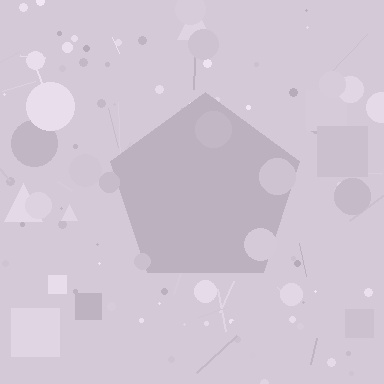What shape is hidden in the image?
A pentagon is hidden in the image.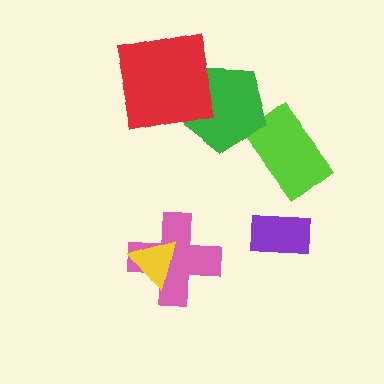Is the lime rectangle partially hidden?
Yes, it is partially covered by another shape.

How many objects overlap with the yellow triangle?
1 object overlaps with the yellow triangle.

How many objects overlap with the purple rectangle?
0 objects overlap with the purple rectangle.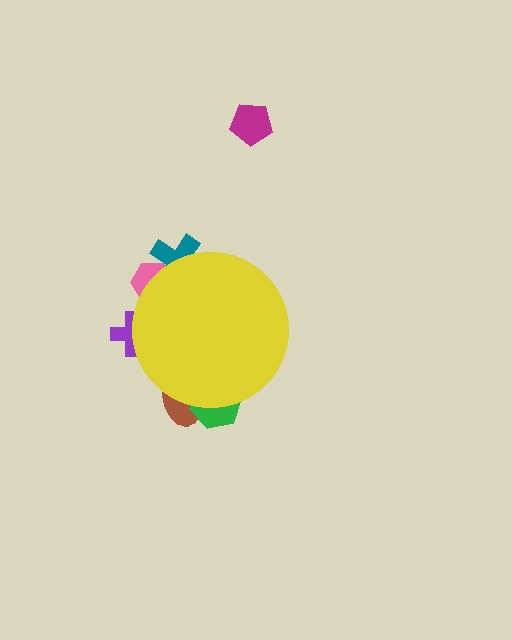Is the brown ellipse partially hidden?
Yes, the brown ellipse is partially hidden behind the yellow circle.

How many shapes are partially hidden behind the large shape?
5 shapes are partially hidden.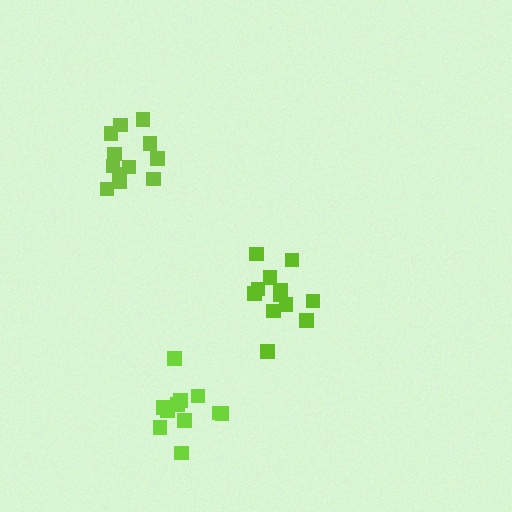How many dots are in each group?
Group 1: 12 dots, Group 2: 11 dots, Group 3: 12 dots (35 total).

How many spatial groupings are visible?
There are 3 spatial groupings.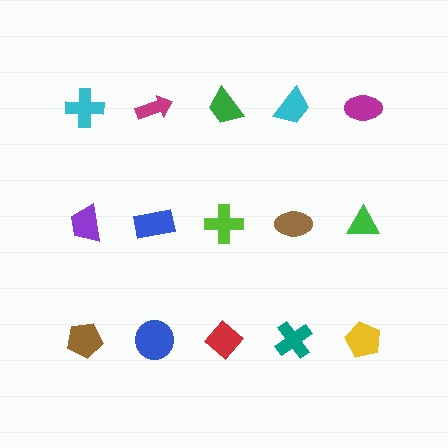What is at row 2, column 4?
A brown ellipse.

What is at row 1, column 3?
A green trapezoid.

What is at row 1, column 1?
A cyan cross.